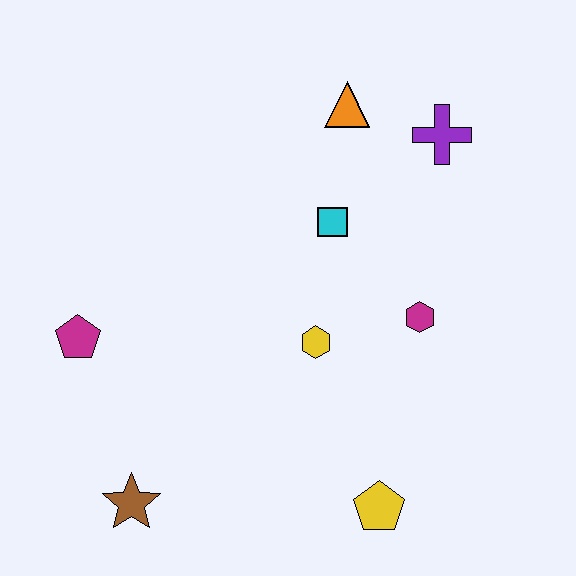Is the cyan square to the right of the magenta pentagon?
Yes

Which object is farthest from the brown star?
The purple cross is farthest from the brown star.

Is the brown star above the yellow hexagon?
No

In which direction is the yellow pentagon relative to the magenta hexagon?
The yellow pentagon is below the magenta hexagon.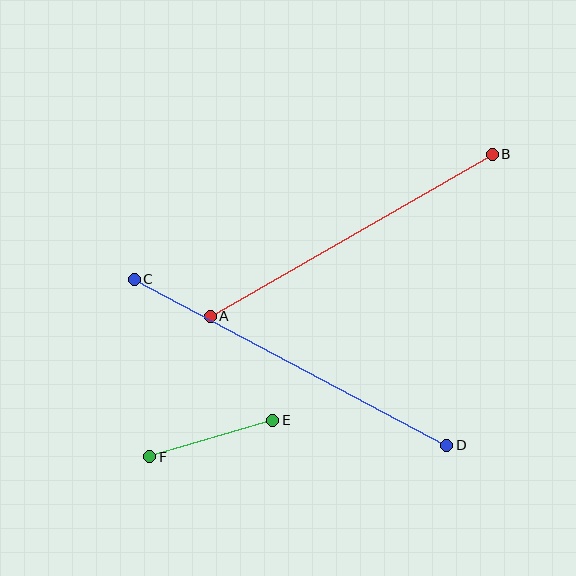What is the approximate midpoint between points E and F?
The midpoint is at approximately (211, 439) pixels.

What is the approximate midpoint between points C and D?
The midpoint is at approximately (291, 362) pixels.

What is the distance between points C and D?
The distance is approximately 354 pixels.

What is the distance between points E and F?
The distance is approximately 128 pixels.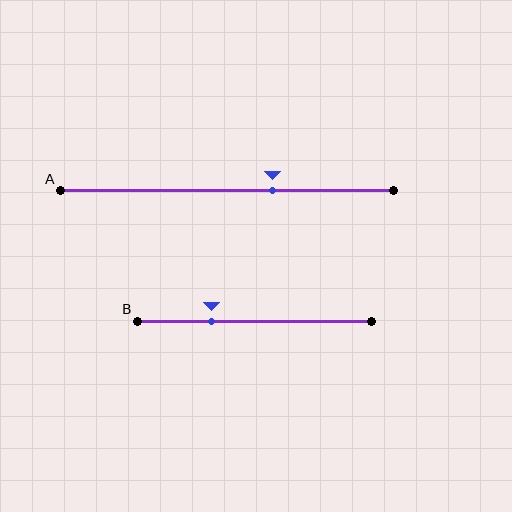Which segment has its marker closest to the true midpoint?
Segment A has its marker closest to the true midpoint.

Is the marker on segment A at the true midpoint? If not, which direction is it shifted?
No, the marker on segment A is shifted to the right by about 14% of the segment length.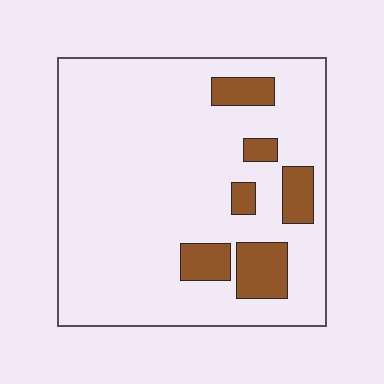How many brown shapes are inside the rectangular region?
6.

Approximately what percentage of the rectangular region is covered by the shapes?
Approximately 15%.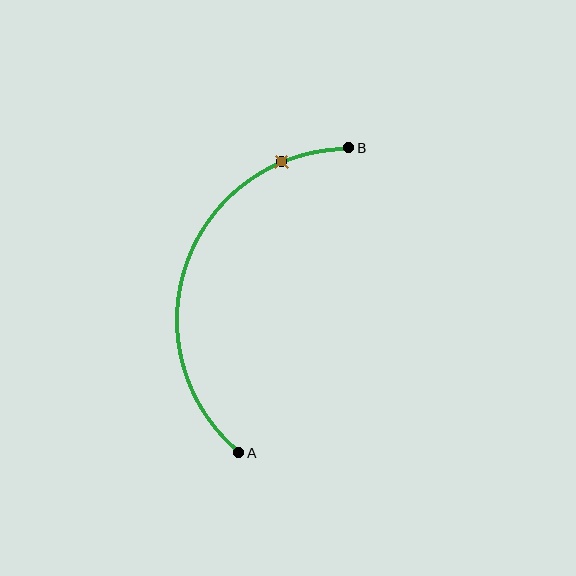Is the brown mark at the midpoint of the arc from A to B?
No. The brown mark lies on the arc but is closer to endpoint B. The arc midpoint would be at the point on the curve equidistant along the arc from both A and B.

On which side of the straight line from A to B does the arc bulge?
The arc bulges to the left of the straight line connecting A and B.